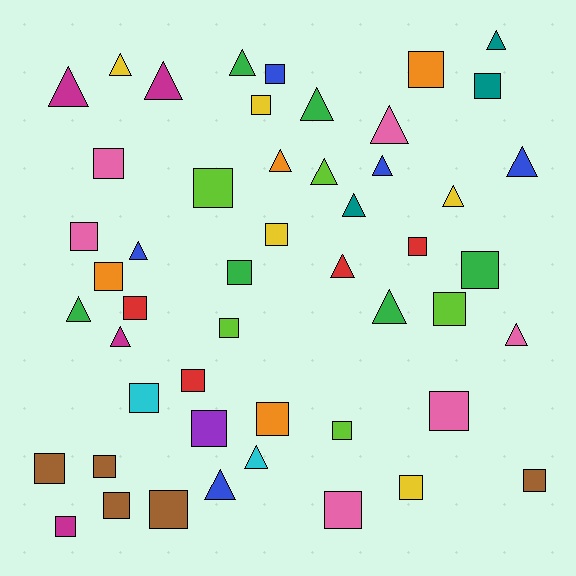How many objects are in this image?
There are 50 objects.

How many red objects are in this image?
There are 4 red objects.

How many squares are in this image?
There are 29 squares.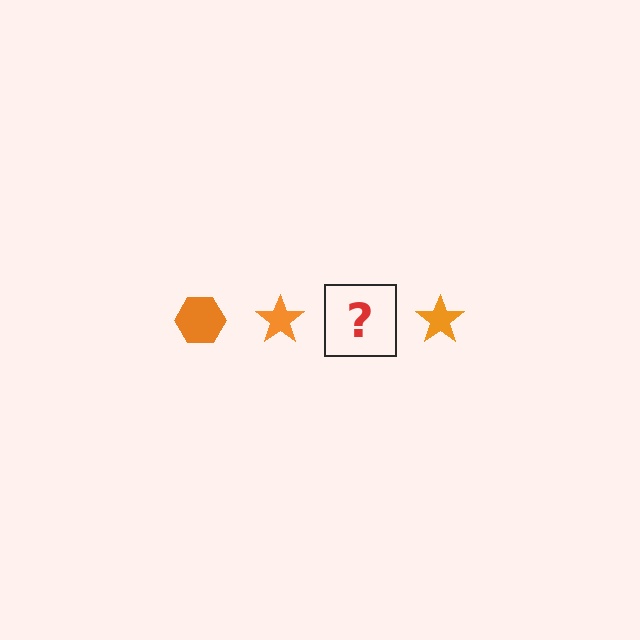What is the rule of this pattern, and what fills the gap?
The rule is that the pattern cycles through hexagon, star shapes in orange. The gap should be filled with an orange hexagon.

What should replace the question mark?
The question mark should be replaced with an orange hexagon.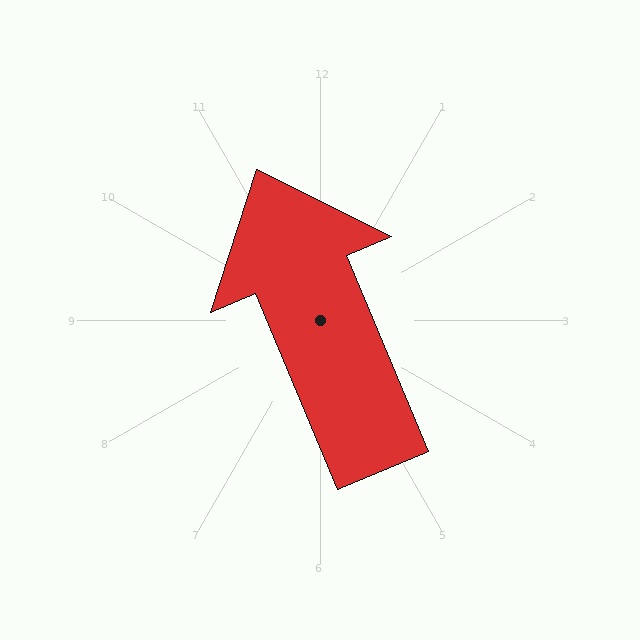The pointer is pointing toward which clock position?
Roughly 11 o'clock.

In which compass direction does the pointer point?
Northwest.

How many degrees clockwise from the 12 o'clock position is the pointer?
Approximately 337 degrees.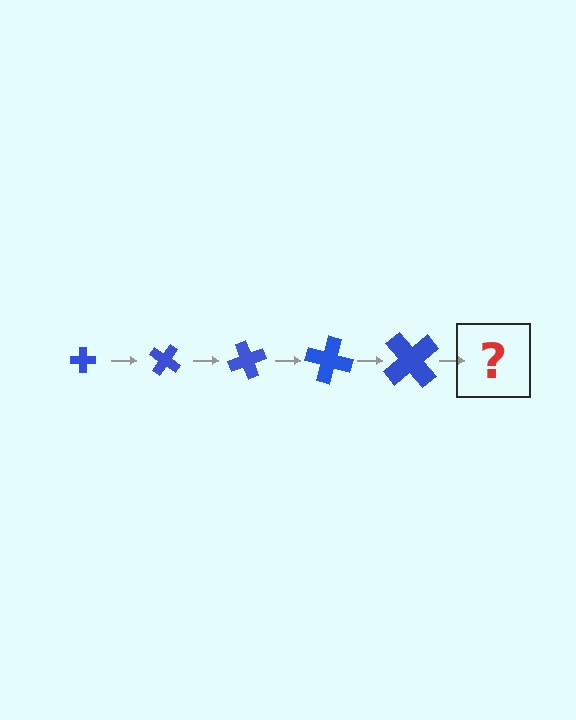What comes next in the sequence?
The next element should be a cross, larger than the previous one and rotated 175 degrees from the start.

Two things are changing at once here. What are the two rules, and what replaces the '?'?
The two rules are that the cross grows larger each step and it rotates 35 degrees each step. The '?' should be a cross, larger than the previous one and rotated 175 degrees from the start.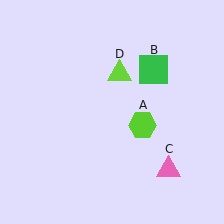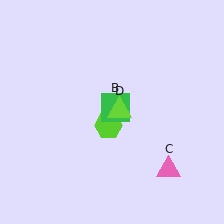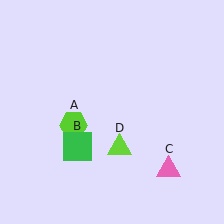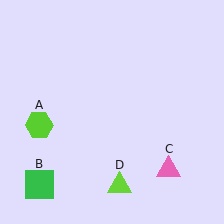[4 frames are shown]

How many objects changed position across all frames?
3 objects changed position: lime hexagon (object A), green square (object B), lime triangle (object D).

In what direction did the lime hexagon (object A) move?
The lime hexagon (object A) moved left.